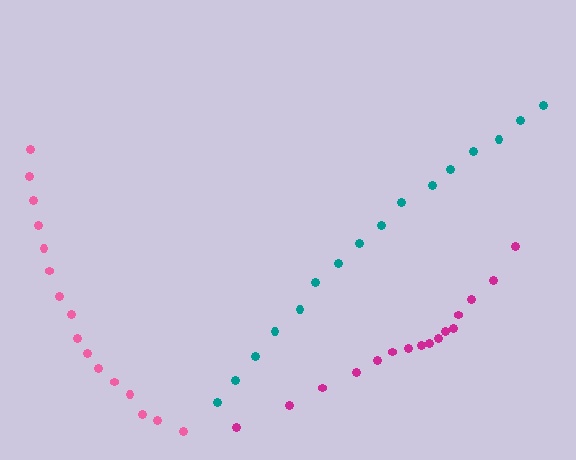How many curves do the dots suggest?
There are 3 distinct paths.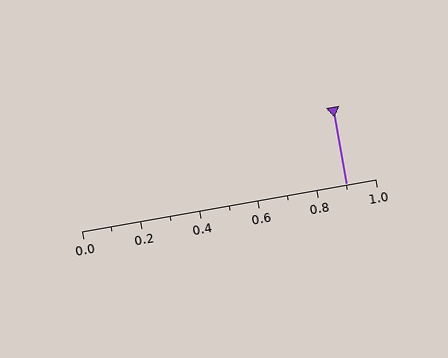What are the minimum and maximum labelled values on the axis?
The axis runs from 0.0 to 1.0.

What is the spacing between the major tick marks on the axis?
The major ticks are spaced 0.2 apart.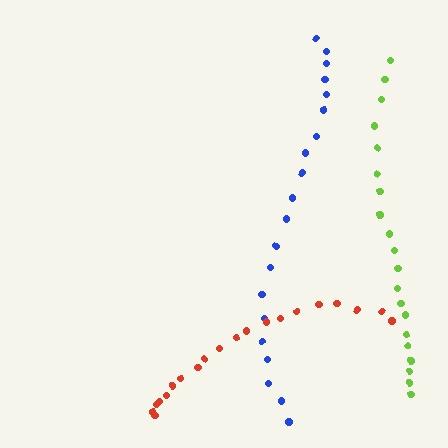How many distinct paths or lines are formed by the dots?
There are 3 distinct paths.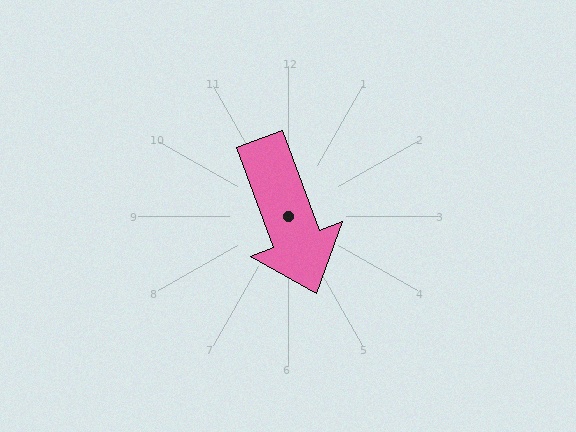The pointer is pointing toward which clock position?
Roughly 5 o'clock.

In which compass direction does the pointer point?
South.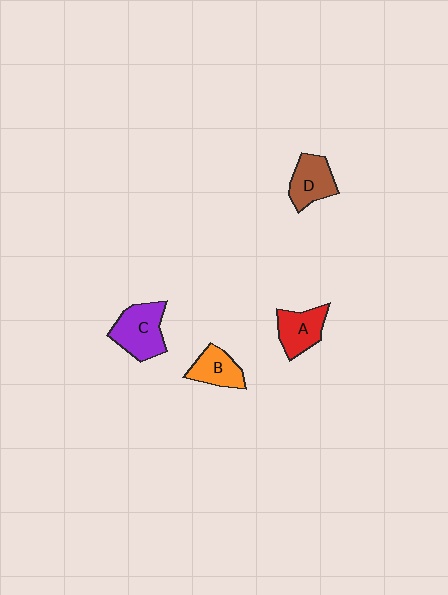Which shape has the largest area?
Shape C (purple).